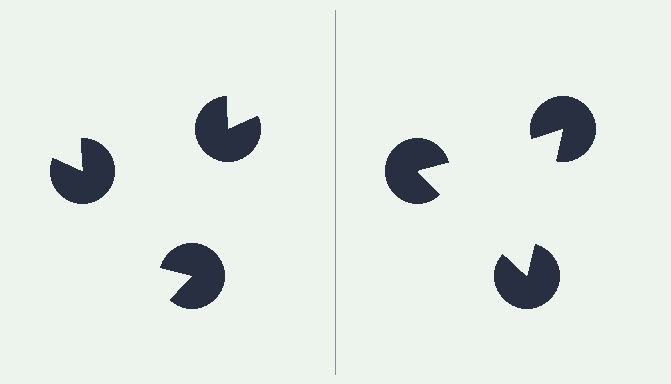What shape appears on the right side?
An illusory triangle.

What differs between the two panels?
The pac-man discs are positioned identically on both sides; only the wedge orientations differ. On the right they align to a triangle; on the left they are misaligned.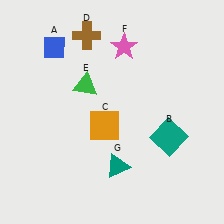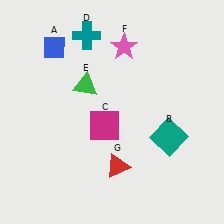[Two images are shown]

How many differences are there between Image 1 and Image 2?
There are 3 differences between the two images.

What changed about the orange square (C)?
In Image 1, C is orange. In Image 2, it changed to magenta.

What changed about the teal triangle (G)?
In Image 1, G is teal. In Image 2, it changed to red.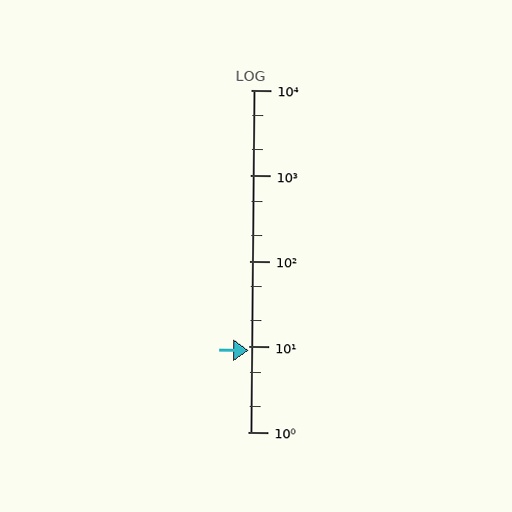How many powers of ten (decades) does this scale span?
The scale spans 4 decades, from 1 to 10000.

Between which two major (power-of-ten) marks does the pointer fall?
The pointer is between 1 and 10.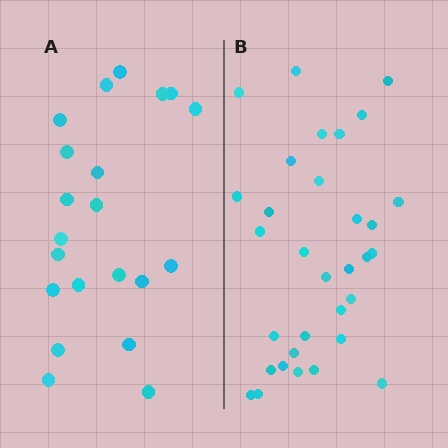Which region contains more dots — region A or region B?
Region B (the right region) has more dots.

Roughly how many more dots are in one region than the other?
Region B has roughly 12 or so more dots than region A.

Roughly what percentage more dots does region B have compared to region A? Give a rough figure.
About 50% more.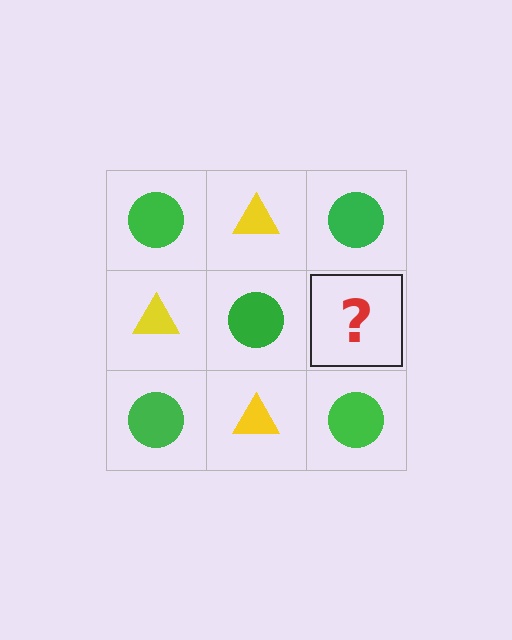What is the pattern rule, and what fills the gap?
The rule is that it alternates green circle and yellow triangle in a checkerboard pattern. The gap should be filled with a yellow triangle.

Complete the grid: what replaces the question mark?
The question mark should be replaced with a yellow triangle.